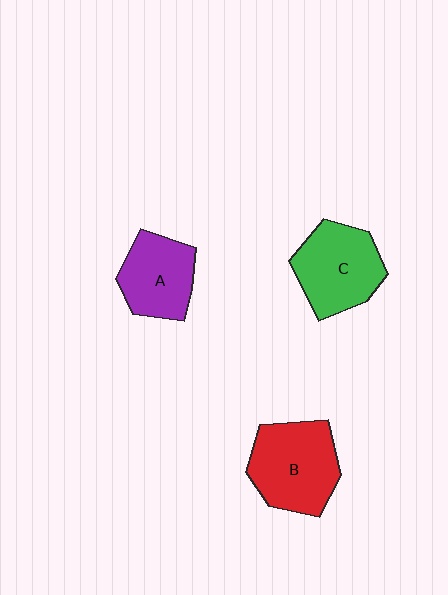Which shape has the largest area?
Shape B (red).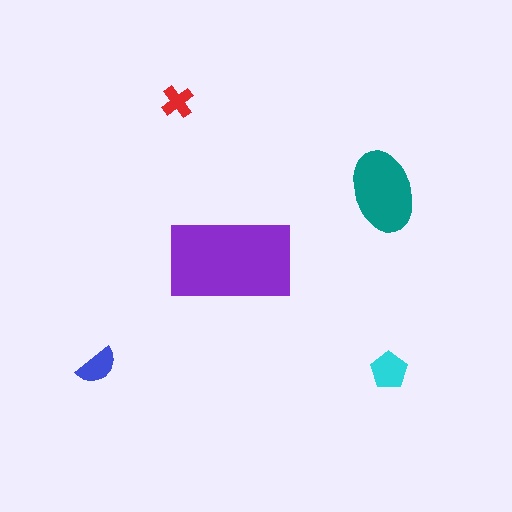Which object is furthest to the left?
The blue semicircle is leftmost.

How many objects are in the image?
There are 5 objects in the image.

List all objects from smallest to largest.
The red cross, the blue semicircle, the cyan pentagon, the teal ellipse, the purple rectangle.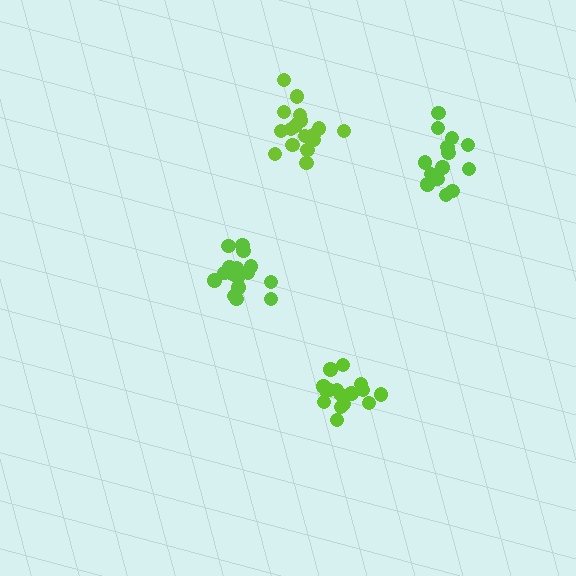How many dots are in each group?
Group 1: 18 dots, Group 2: 16 dots, Group 3: 17 dots, Group 4: 15 dots (66 total).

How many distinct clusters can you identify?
There are 4 distinct clusters.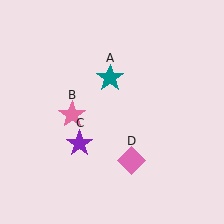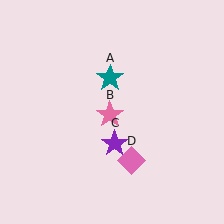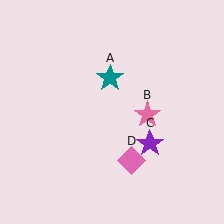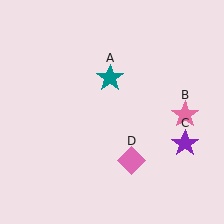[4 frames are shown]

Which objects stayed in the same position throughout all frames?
Teal star (object A) and pink diamond (object D) remained stationary.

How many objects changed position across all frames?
2 objects changed position: pink star (object B), purple star (object C).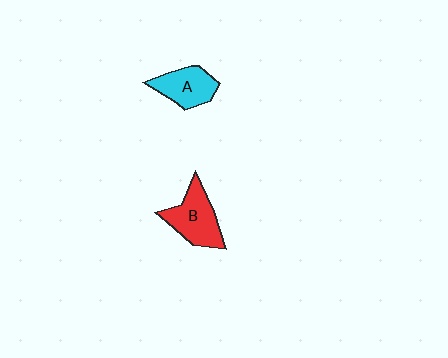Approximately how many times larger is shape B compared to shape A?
Approximately 1.2 times.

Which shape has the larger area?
Shape B (red).